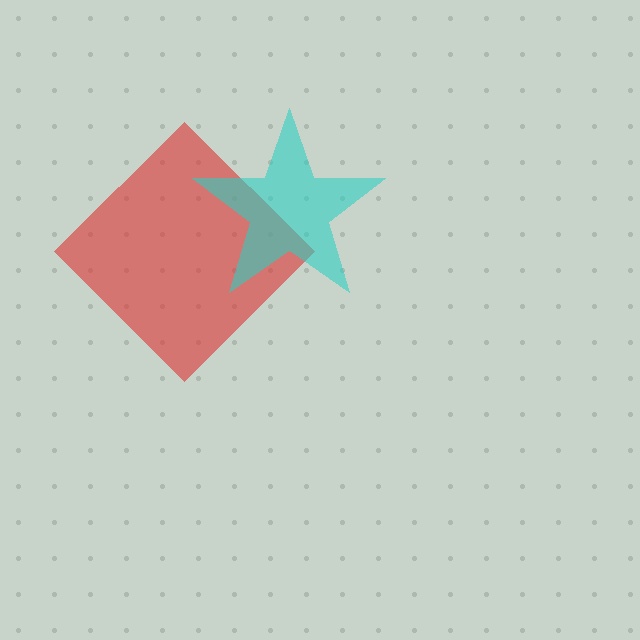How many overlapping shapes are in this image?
There are 2 overlapping shapes in the image.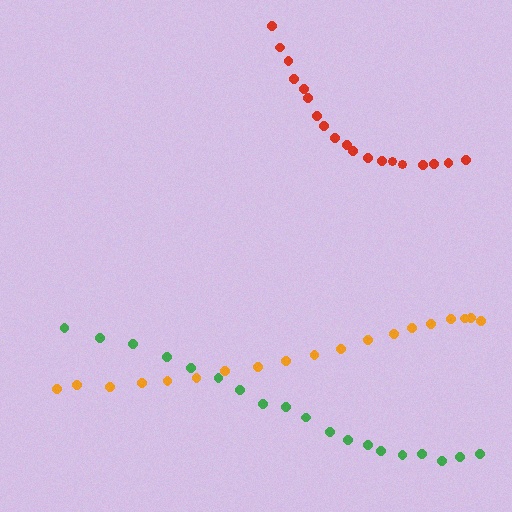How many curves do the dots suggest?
There are 3 distinct paths.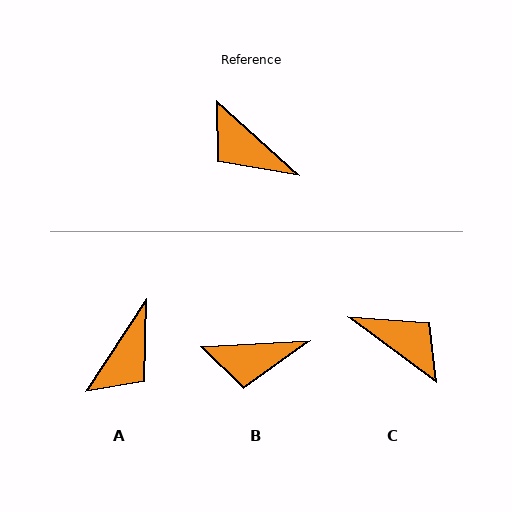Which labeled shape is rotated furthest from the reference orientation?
C, about 175 degrees away.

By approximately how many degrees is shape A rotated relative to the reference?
Approximately 98 degrees counter-clockwise.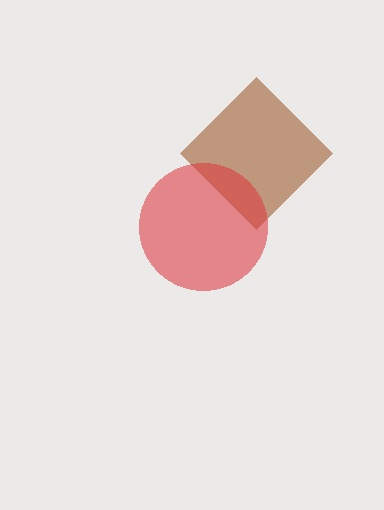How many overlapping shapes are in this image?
There are 2 overlapping shapes in the image.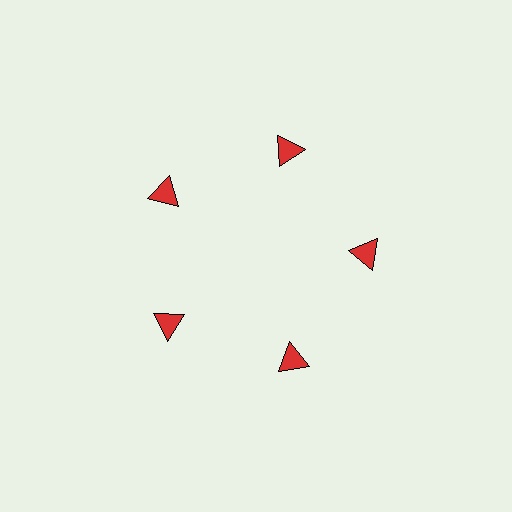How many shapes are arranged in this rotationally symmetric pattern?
There are 5 shapes, arranged in 5 groups of 1.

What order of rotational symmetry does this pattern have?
This pattern has 5-fold rotational symmetry.